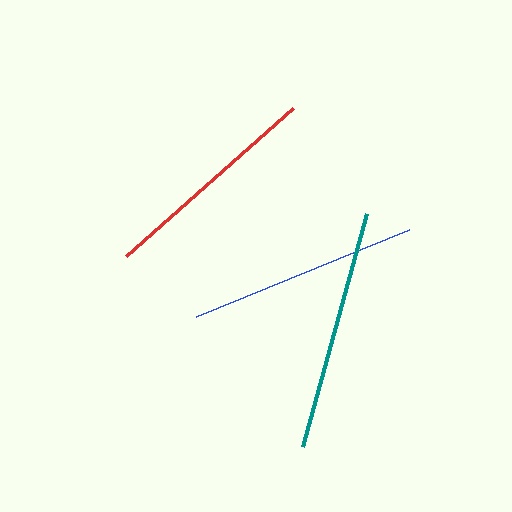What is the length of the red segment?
The red segment is approximately 223 pixels long.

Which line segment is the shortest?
The red line is the shortest at approximately 223 pixels.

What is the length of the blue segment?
The blue segment is approximately 230 pixels long.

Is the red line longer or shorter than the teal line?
The teal line is longer than the red line.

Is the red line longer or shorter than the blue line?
The blue line is longer than the red line.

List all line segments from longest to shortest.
From longest to shortest: teal, blue, red.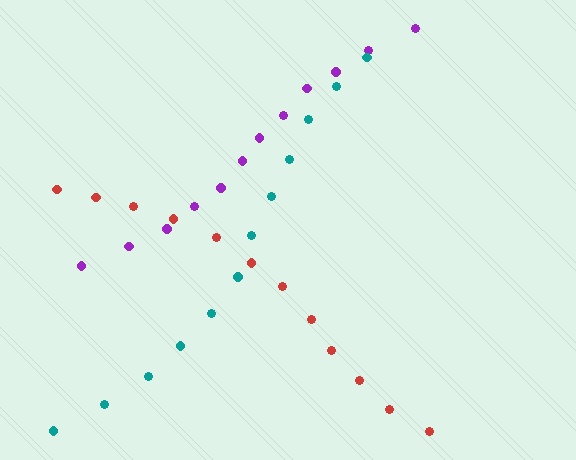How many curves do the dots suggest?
There are 3 distinct paths.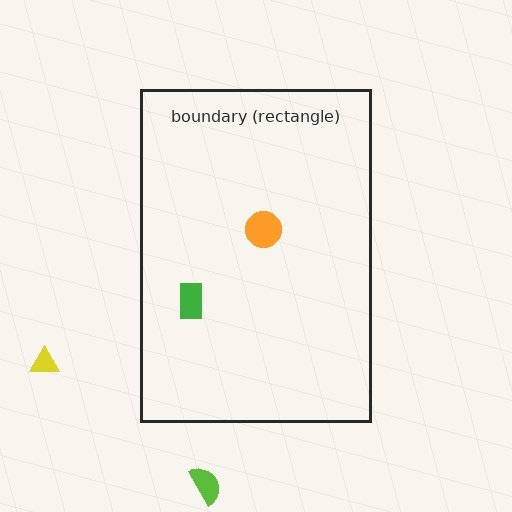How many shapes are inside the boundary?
2 inside, 2 outside.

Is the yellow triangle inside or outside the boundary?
Outside.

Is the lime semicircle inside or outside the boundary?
Outside.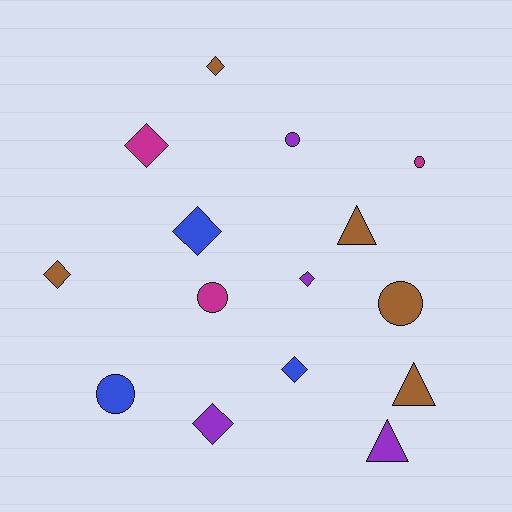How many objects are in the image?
There are 15 objects.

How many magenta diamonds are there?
There is 1 magenta diamond.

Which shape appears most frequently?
Diamond, with 7 objects.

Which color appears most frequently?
Brown, with 5 objects.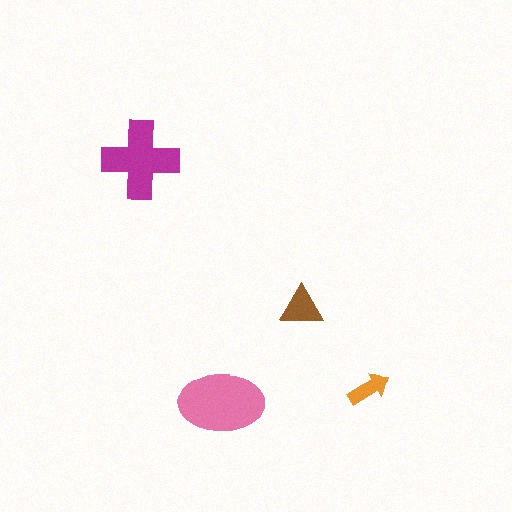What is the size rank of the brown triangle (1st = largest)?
3rd.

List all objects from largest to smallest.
The pink ellipse, the magenta cross, the brown triangle, the orange arrow.